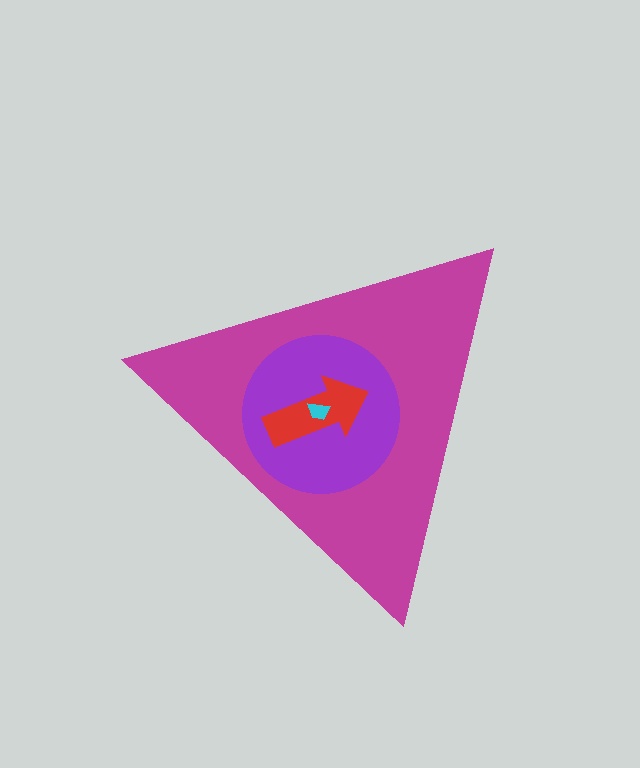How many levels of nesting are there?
4.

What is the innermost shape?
The cyan trapezoid.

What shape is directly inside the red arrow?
The cyan trapezoid.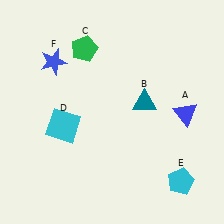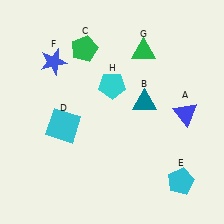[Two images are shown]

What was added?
A green triangle (G), a cyan pentagon (H) were added in Image 2.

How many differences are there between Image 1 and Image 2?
There are 2 differences between the two images.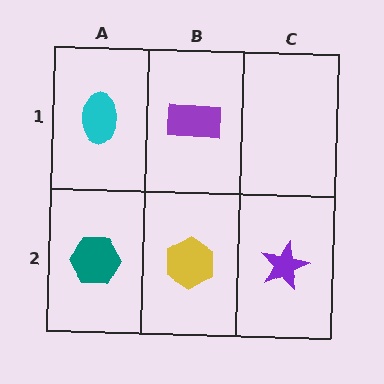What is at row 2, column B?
A yellow hexagon.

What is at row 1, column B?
A purple rectangle.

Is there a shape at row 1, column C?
No, that cell is empty.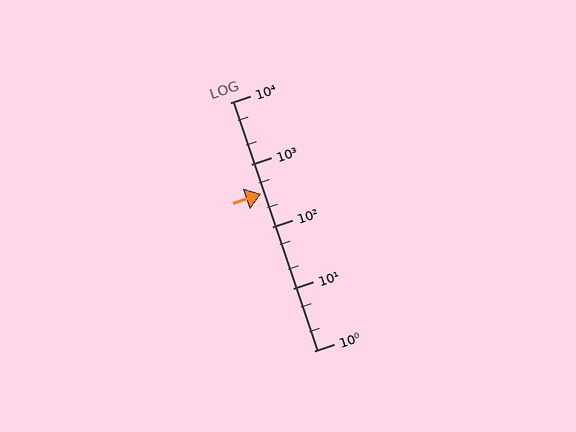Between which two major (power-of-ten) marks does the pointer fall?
The pointer is between 100 and 1000.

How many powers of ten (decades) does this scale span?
The scale spans 4 decades, from 1 to 10000.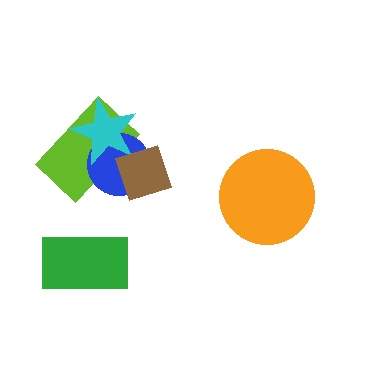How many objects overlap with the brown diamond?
3 objects overlap with the brown diamond.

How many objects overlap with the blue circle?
3 objects overlap with the blue circle.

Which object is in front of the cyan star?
The brown diamond is in front of the cyan star.